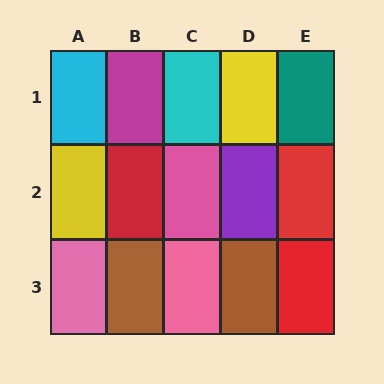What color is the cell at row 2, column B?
Red.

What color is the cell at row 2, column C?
Pink.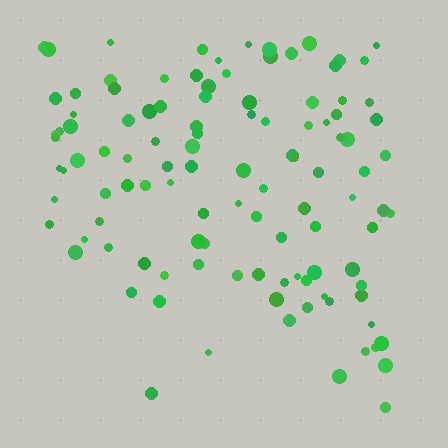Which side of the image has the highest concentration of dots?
The top.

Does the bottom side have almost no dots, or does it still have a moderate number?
Still a moderate number, just noticeably fewer than the top.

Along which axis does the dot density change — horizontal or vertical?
Vertical.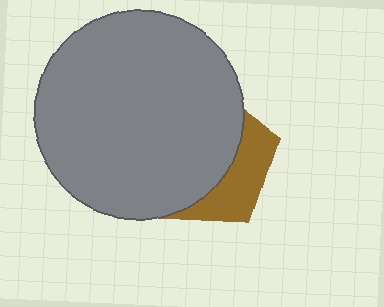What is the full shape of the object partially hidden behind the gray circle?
The partially hidden object is a brown pentagon.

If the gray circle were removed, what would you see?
You would see the complete brown pentagon.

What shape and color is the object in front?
The object in front is a gray circle.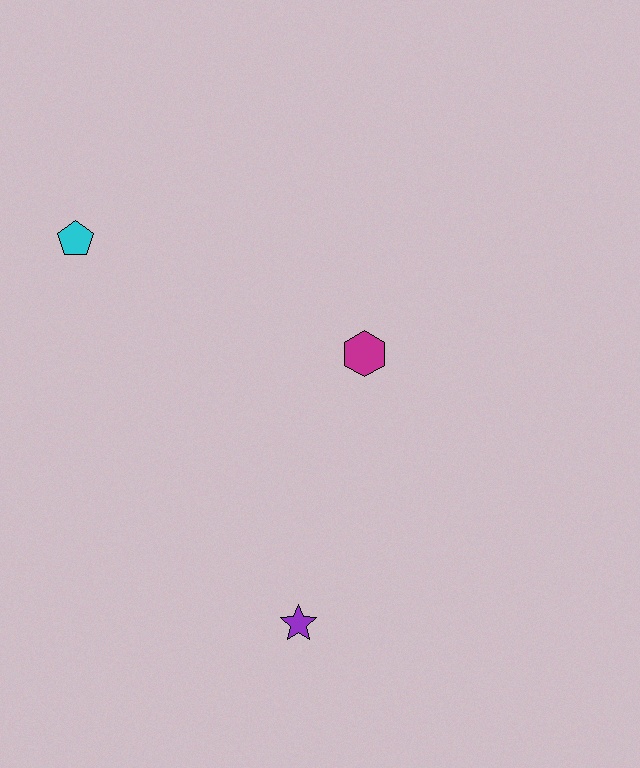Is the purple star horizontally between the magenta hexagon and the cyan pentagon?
Yes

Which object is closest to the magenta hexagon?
The purple star is closest to the magenta hexagon.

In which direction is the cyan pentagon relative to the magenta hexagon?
The cyan pentagon is to the left of the magenta hexagon.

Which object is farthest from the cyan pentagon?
The purple star is farthest from the cyan pentagon.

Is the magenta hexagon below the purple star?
No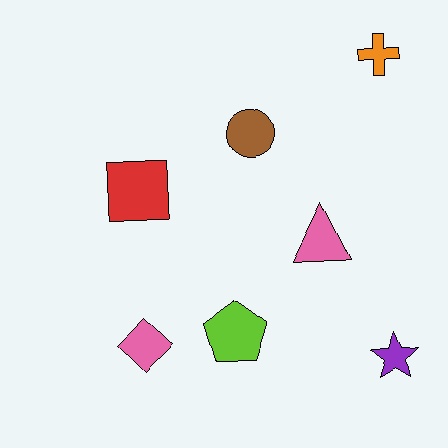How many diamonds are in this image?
There is 1 diamond.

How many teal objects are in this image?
There are no teal objects.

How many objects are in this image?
There are 7 objects.